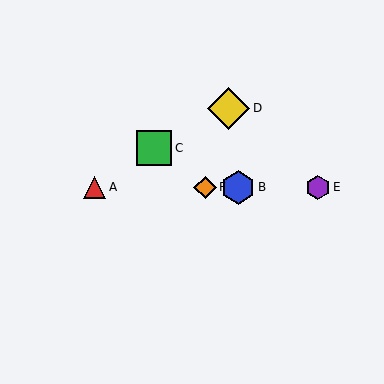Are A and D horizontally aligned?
No, A is at y≈187 and D is at y≈109.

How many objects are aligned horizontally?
4 objects (A, B, E, F) are aligned horizontally.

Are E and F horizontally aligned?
Yes, both are at y≈187.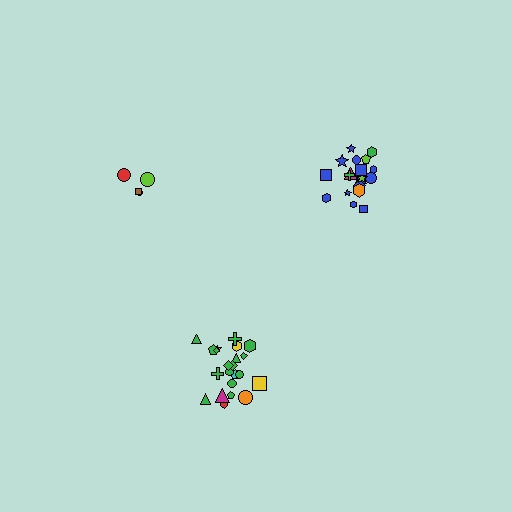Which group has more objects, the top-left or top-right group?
The top-right group.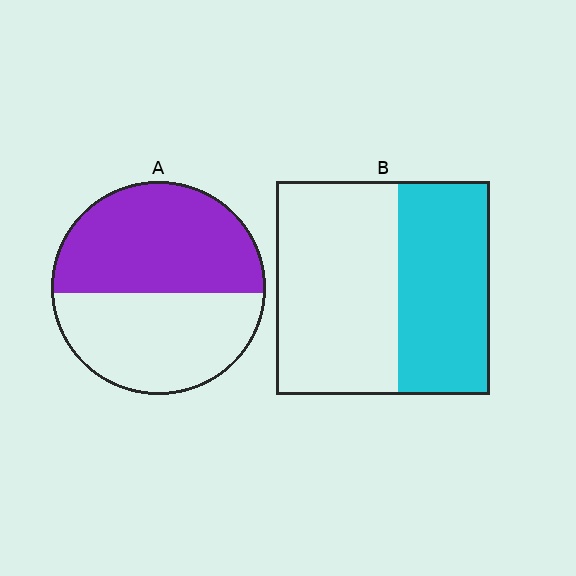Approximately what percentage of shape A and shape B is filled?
A is approximately 55% and B is approximately 45%.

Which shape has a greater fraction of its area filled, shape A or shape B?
Shape A.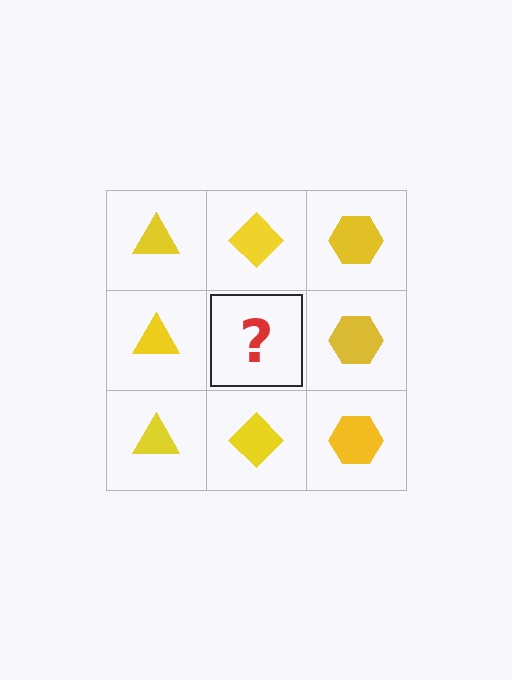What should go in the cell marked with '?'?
The missing cell should contain a yellow diamond.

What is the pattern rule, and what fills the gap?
The rule is that each column has a consistent shape. The gap should be filled with a yellow diamond.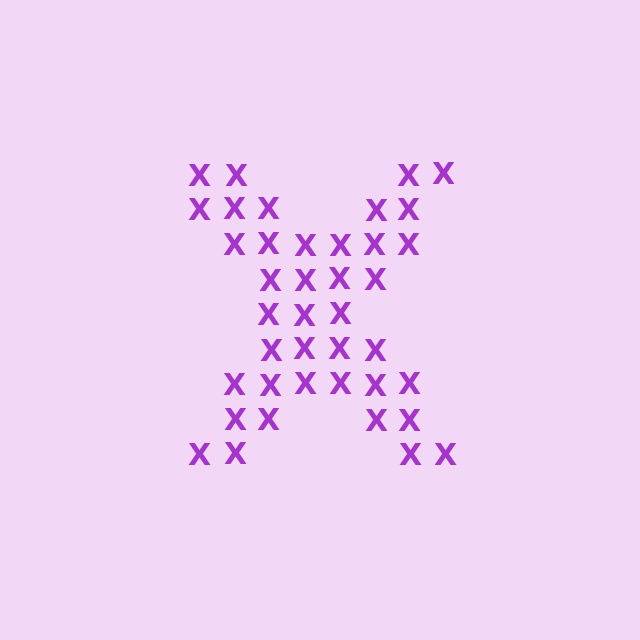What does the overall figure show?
The overall figure shows the letter X.